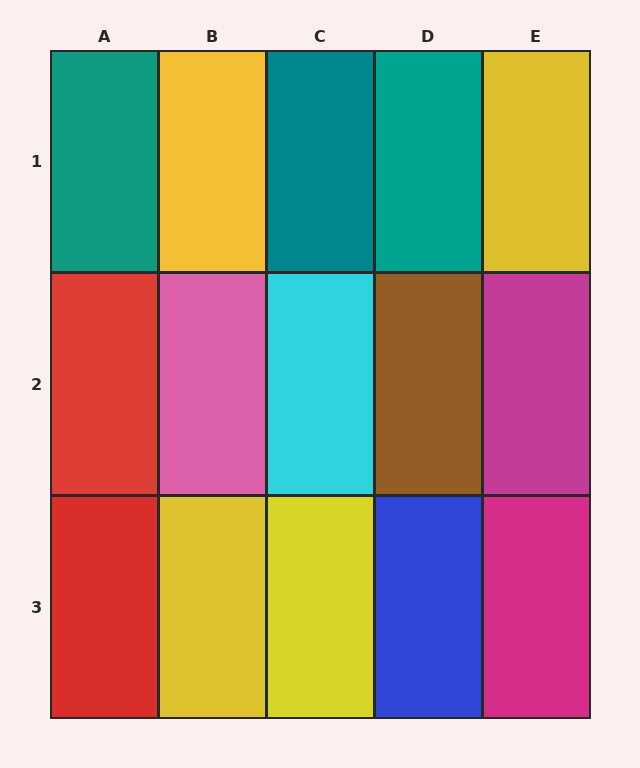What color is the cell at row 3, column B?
Yellow.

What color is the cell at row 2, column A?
Red.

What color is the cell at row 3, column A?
Red.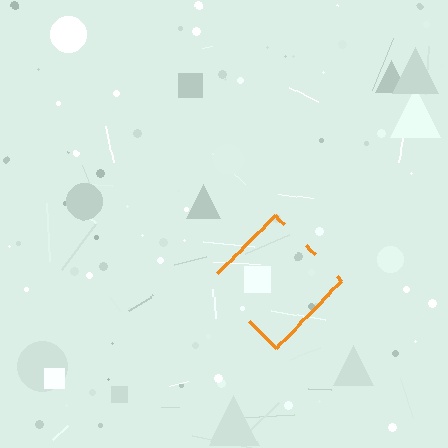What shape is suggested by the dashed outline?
The dashed outline suggests a diamond.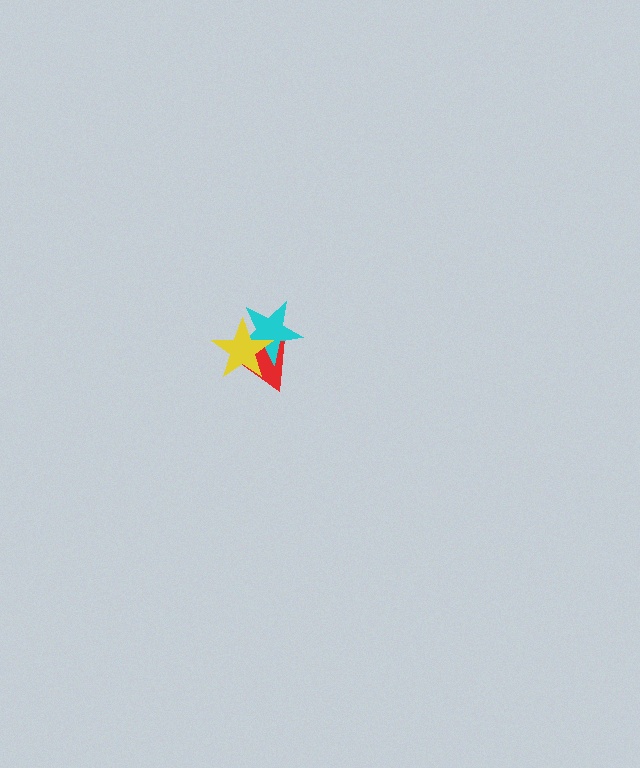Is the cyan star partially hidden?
Yes, it is partially covered by another shape.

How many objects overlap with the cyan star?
2 objects overlap with the cyan star.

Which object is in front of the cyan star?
The yellow star is in front of the cyan star.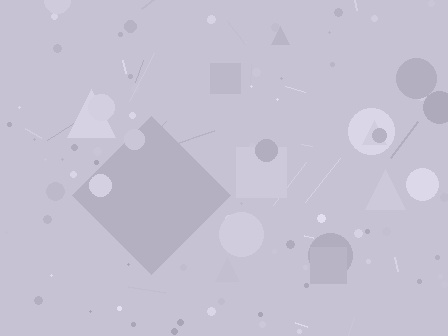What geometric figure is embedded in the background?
A diamond is embedded in the background.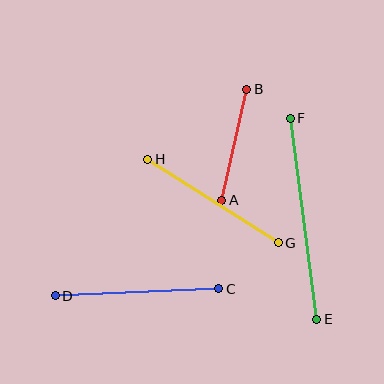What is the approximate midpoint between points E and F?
The midpoint is at approximately (304, 219) pixels.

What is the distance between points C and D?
The distance is approximately 164 pixels.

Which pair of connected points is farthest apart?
Points E and F are farthest apart.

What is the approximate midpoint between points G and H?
The midpoint is at approximately (213, 201) pixels.